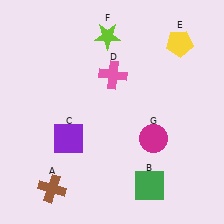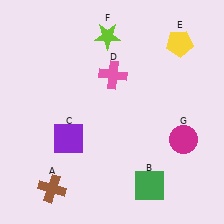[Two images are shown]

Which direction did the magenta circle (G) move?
The magenta circle (G) moved right.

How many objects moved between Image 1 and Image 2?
1 object moved between the two images.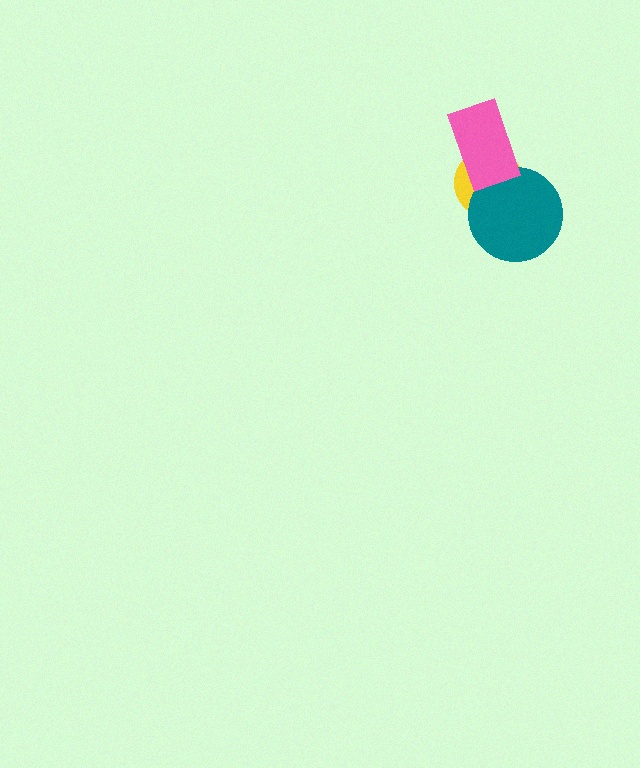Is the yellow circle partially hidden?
Yes, it is partially covered by another shape.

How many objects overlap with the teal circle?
2 objects overlap with the teal circle.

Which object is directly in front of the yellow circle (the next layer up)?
The teal circle is directly in front of the yellow circle.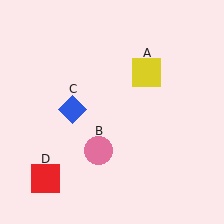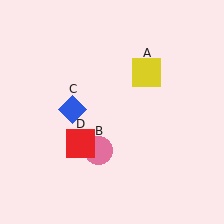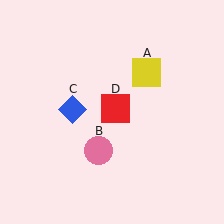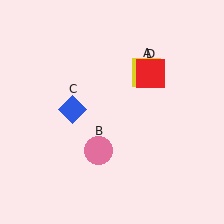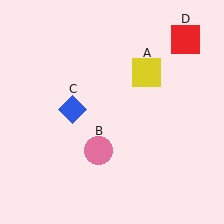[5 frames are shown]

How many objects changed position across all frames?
1 object changed position: red square (object D).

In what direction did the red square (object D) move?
The red square (object D) moved up and to the right.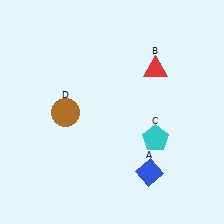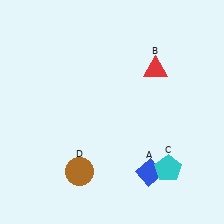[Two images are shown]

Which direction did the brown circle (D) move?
The brown circle (D) moved down.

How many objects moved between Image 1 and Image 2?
2 objects moved between the two images.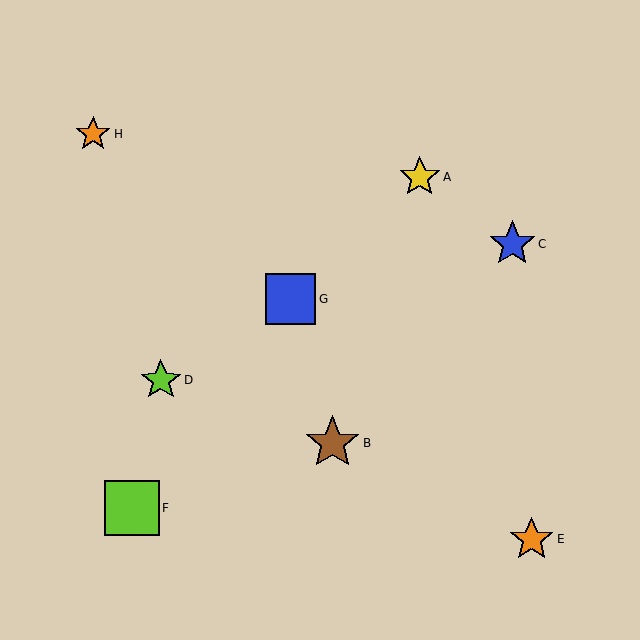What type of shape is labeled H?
Shape H is an orange star.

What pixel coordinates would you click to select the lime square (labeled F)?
Click at (132, 508) to select the lime square F.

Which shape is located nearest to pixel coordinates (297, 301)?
The blue square (labeled G) at (290, 299) is nearest to that location.